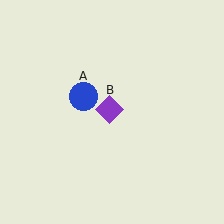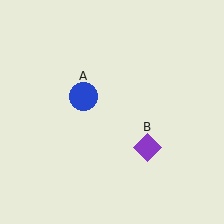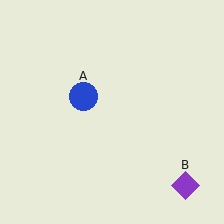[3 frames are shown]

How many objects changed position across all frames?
1 object changed position: purple diamond (object B).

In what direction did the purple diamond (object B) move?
The purple diamond (object B) moved down and to the right.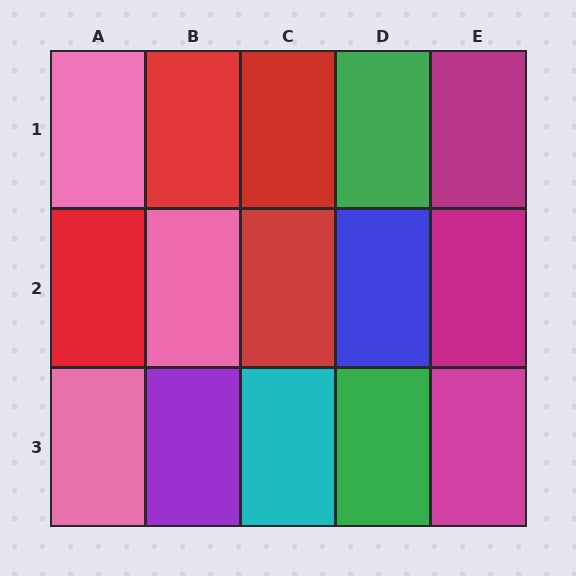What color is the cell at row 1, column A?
Pink.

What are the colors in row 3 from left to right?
Pink, purple, cyan, green, magenta.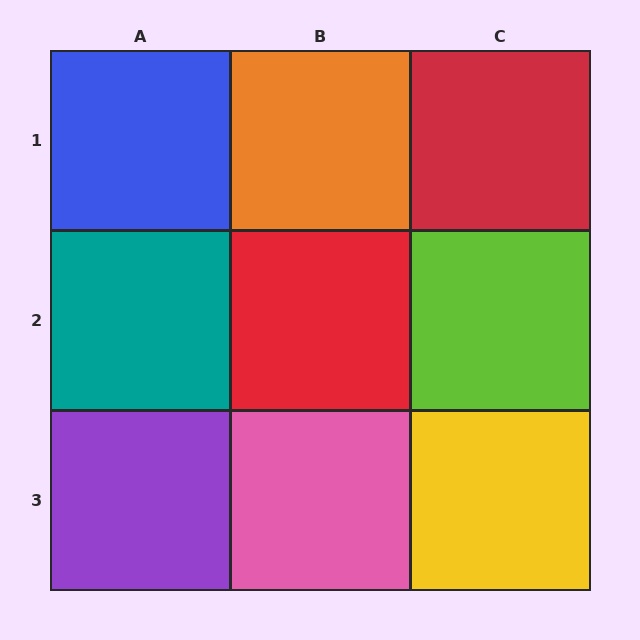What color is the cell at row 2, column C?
Lime.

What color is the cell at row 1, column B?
Orange.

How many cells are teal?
1 cell is teal.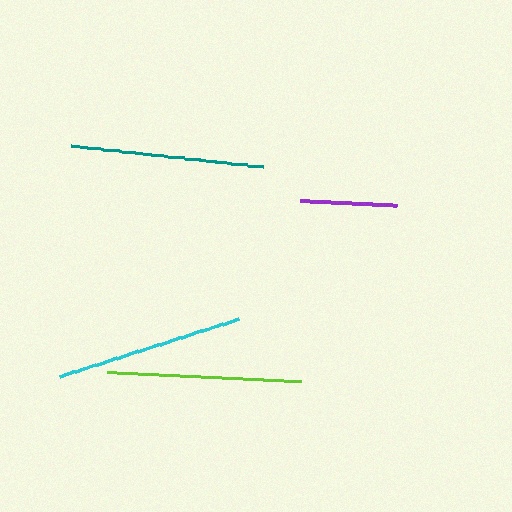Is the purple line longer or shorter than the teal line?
The teal line is longer than the purple line.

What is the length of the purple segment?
The purple segment is approximately 96 pixels long.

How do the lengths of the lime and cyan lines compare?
The lime and cyan lines are approximately the same length.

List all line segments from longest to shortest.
From longest to shortest: lime, teal, cyan, purple.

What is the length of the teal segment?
The teal segment is approximately 193 pixels long.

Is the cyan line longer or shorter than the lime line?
The lime line is longer than the cyan line.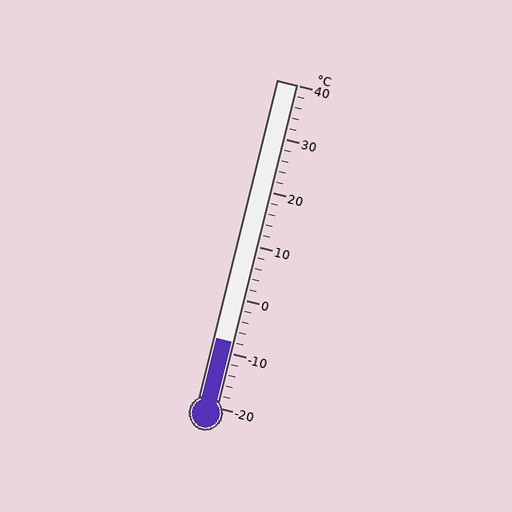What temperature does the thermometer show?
The thermometer shows approximately -8°C.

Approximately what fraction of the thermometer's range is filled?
The thermometer is filled to approximately 20% of its range.